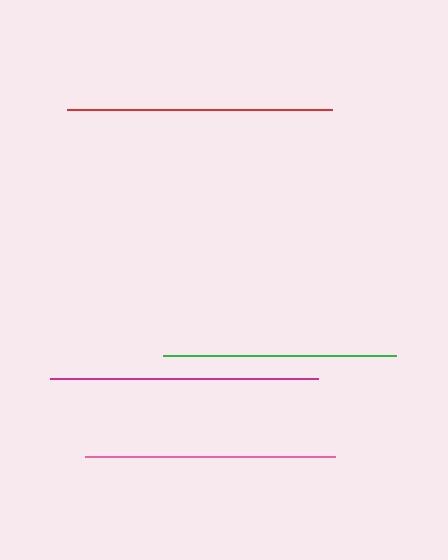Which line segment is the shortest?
The green line is the shortest at approximately 233 pixels.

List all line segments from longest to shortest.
From longest to shortest: magenta, red, pink, green.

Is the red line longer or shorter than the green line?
The red line is longer than the green line.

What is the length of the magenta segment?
The magenta segment is approximately 267 pixels long.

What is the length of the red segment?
The red segment is approximately 265 pixels long.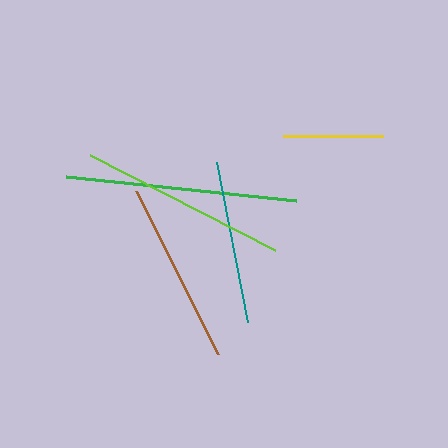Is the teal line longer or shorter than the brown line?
The brown line is longer than the teal line.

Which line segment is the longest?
The green line is the longest at approximately 231 pixels.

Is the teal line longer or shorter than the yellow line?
The teal line is longer than the yellow line.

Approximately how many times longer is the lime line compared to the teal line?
The lime line is approximately 1.3 times the length of the teal line.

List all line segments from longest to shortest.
From longest to shortest: green, lime, brown, teal, yellow.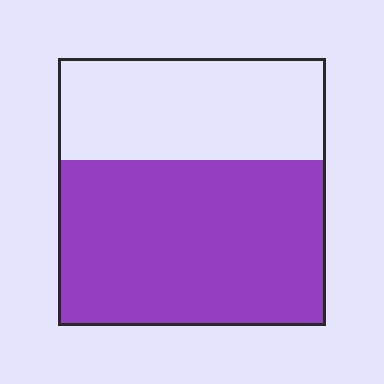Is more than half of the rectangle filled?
Yes.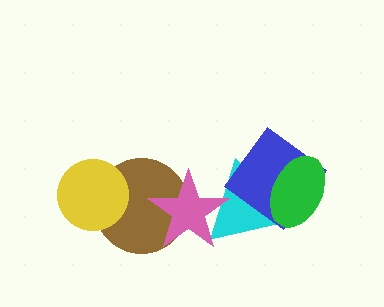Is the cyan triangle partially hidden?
Yes, it is partially covered by another shape.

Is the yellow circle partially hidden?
No, no other shape covers it.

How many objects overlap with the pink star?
2 objects overlap with the pink star.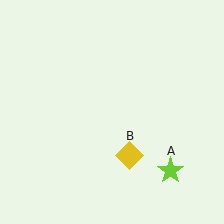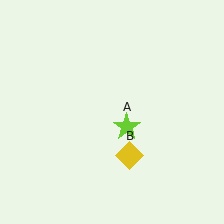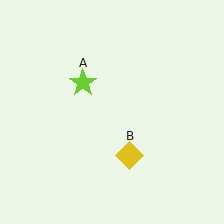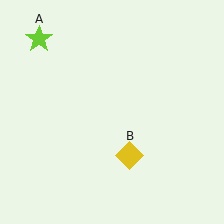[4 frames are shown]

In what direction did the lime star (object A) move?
The lime star (object A) moved up and to the left.